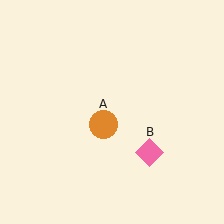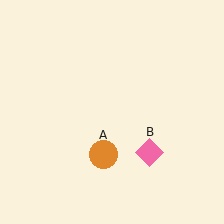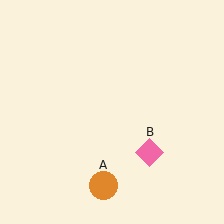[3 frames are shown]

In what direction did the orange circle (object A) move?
The orange circle (object A) moved down.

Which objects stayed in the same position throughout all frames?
Pink diamond (object B) remained stationary.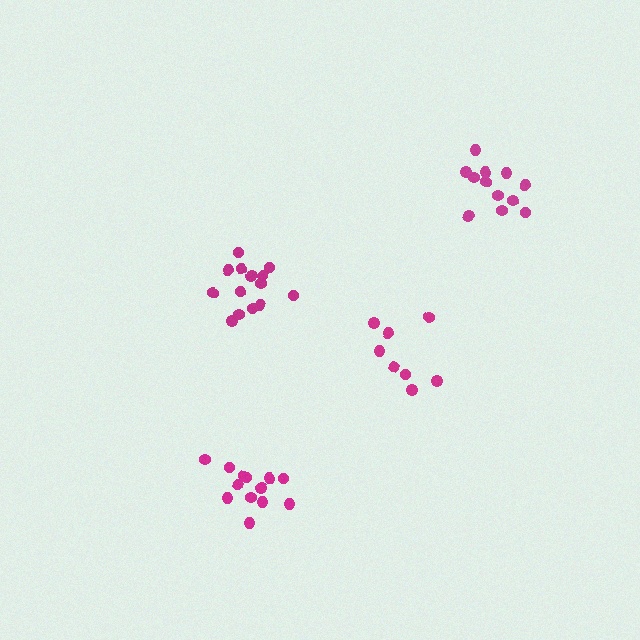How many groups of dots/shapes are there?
There are 4 groups.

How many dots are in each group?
Group 1: 14 dots, Group 2: 12 dots, Group 3: 13 dots, Group 4: 8 dots (47 total).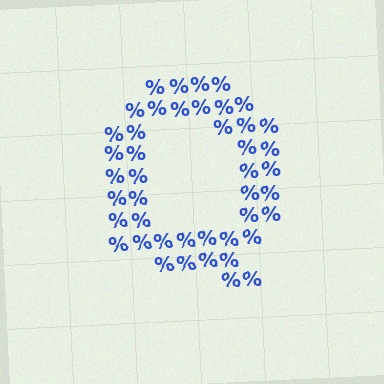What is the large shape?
The large shape is the letter Q.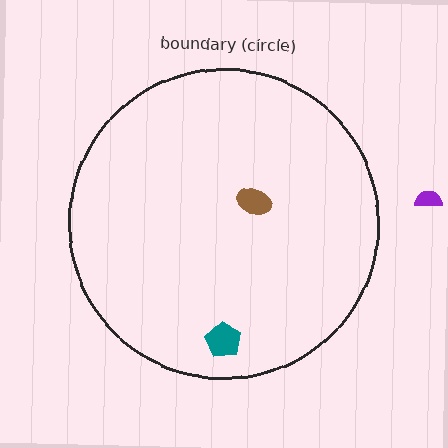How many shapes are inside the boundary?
2 inside, 1 outside.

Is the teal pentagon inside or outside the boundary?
Inside.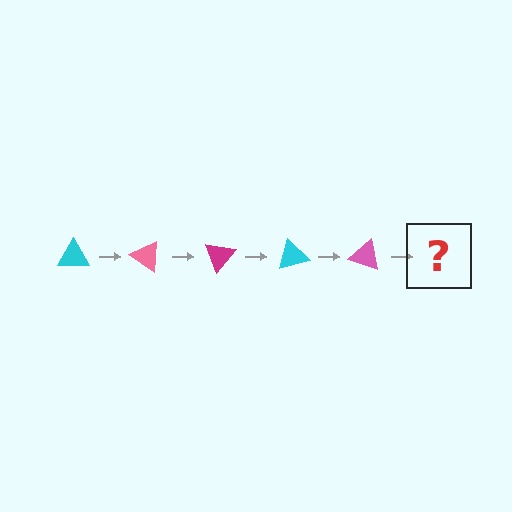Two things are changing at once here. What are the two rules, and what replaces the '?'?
The two rules are that it rotates 35 degrees each step and the color cycles through cyan, pink, and magenta. The '?' should be a magenta triangle, rotated 175 degrees from the start.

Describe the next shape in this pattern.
It should be a magenta triangle, rotated 175 degrees from the start.